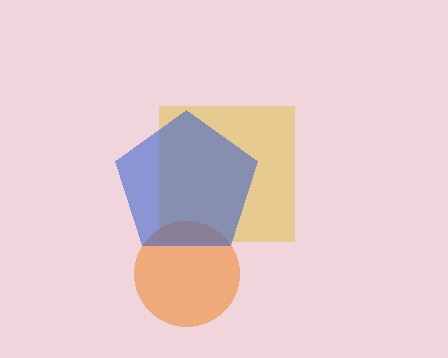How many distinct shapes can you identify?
There are 3 distinct shapes: a yellow square, an orange circle, a blue pentagon.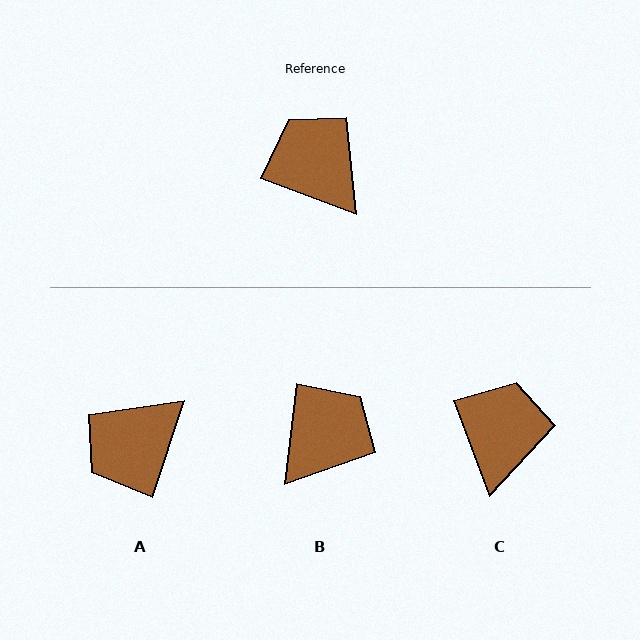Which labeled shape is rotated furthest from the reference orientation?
A, about 92 degrees away.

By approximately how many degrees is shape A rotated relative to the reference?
Approximately 92 degrees counter-clockwise.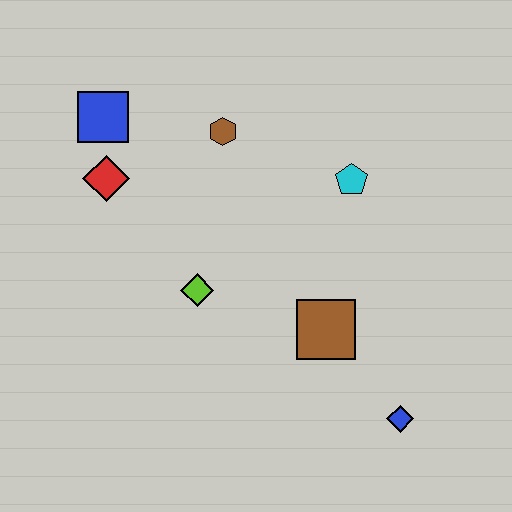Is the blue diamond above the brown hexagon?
No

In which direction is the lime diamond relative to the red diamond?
The lime diamond is below the red diamond.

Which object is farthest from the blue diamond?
The blue square is farthest from the blue diamond.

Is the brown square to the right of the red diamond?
Yes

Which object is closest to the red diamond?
The blue square is closest to the red diamond.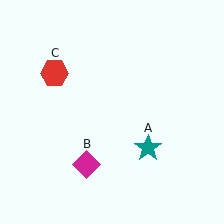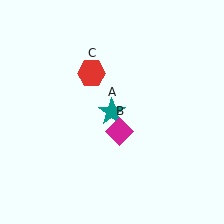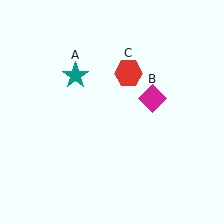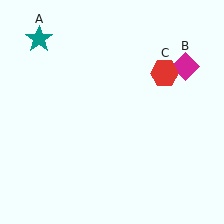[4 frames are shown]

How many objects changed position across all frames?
3 objects changed position: teal star (object A), magenta diamond (object B), red hexagon (object C).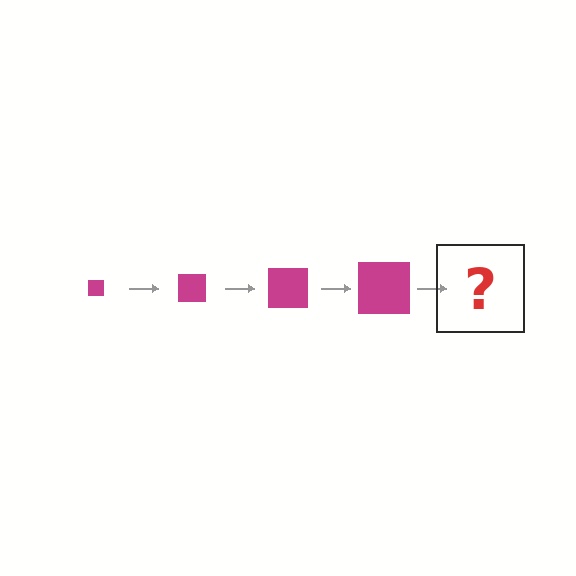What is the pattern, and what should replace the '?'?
The pattern is that the square gets progressively larger each step. The '?' should be a magenta square, larger than the previous one.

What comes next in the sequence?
The next element should be a magenta square, larger than the previous one.